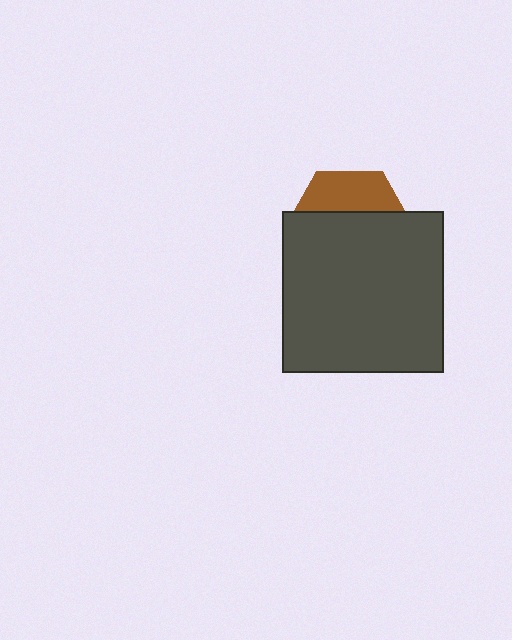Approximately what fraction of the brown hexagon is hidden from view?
Roughly 68% of the brown hexagon is hidden behind the dark gray square.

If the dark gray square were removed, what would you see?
You would see the complete brown hexagon.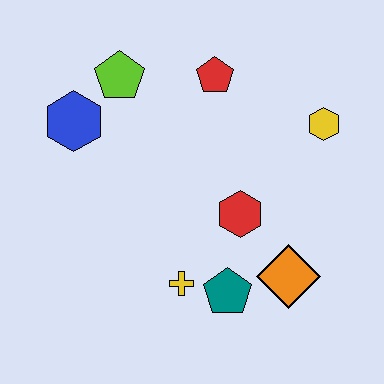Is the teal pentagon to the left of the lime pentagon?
No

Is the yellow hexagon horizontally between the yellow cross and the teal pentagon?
No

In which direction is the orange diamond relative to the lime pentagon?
The orange diamond is below the lime pentagon.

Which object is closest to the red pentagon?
The lime pentagon is closest to the red pentagon.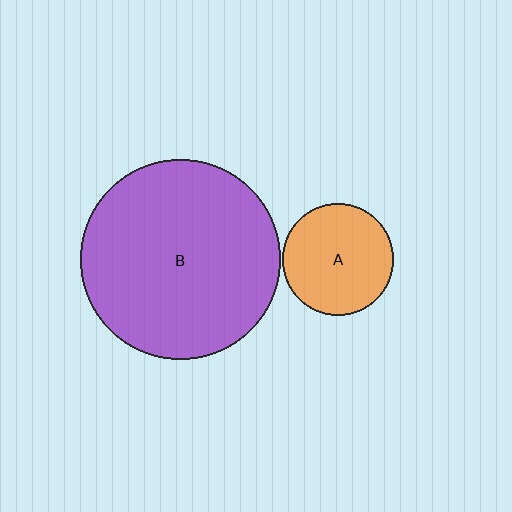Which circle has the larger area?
Circle B (purple).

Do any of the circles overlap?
No, none of the circles overlap.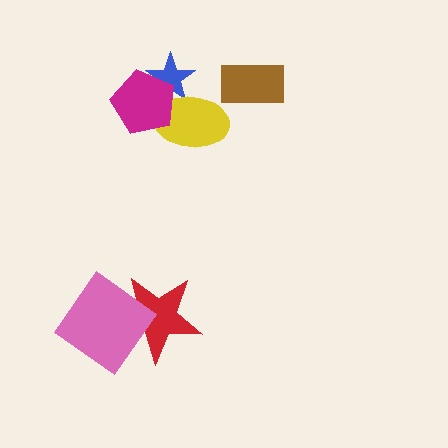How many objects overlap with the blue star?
2 objects overlap with the blue star.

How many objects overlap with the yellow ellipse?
2 objects overlap with the yellow ellipse.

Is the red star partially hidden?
Yes, it is partially covered by another shape.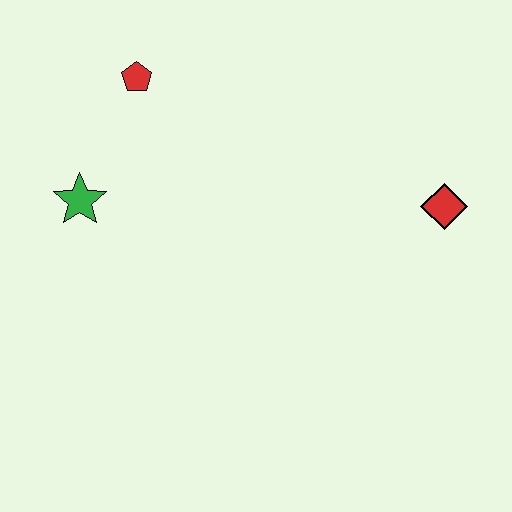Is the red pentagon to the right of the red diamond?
No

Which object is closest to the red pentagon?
The green star is closest to the red pentagon.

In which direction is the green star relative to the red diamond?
The green star is to the left of the red diamond.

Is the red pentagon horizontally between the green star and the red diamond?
Yes